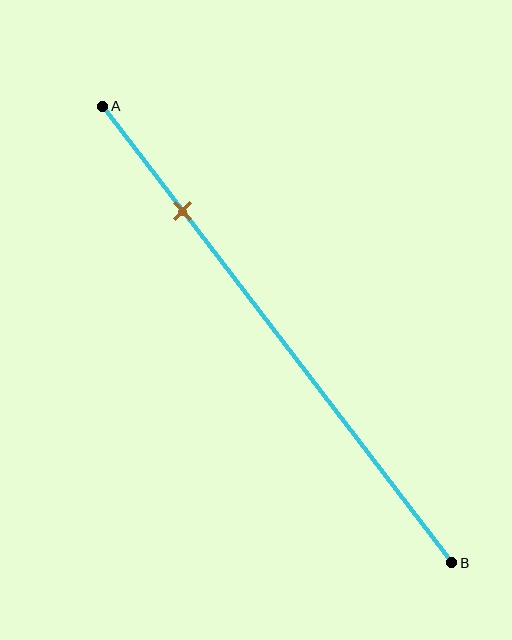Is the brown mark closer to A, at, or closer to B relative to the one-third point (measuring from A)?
The brown mark is closer to point A than the one-third point of segment AB.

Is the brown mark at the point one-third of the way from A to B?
No, the mark is at about 25% from A, not at the 33% one-third point.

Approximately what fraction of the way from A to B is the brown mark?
The brown mark is approximately 25% of the way from A to B.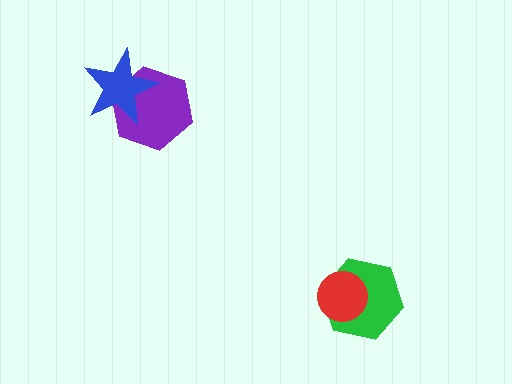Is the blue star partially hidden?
No, no other shape covers it.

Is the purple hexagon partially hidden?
Yes, it is partially covered by another shape.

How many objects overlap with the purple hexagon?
1 object overlaps with the purple hexagon.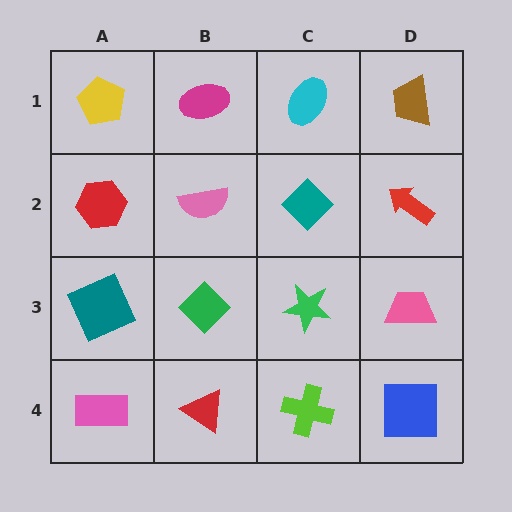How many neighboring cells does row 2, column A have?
3.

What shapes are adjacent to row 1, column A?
A red hexagon (row 2, column A), a magenta ellipse (row 1, column B).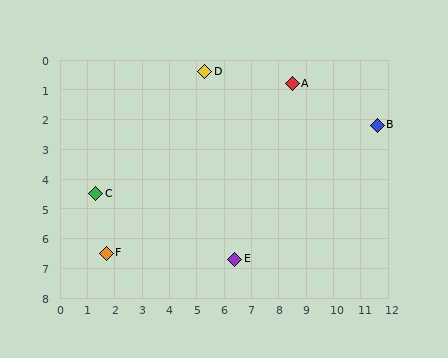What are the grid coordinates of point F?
Point F is at approximately (1.7, 6.5).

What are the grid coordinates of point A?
Point A is at approximately (8.5, 0.8).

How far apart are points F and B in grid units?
Points F and B are about 10.8 grid units apart.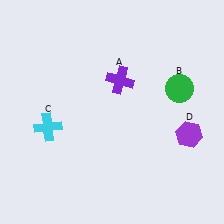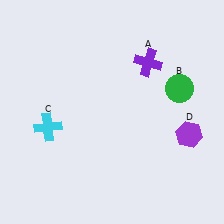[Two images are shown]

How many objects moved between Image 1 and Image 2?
1 object moved between the two images.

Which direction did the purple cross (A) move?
The purple cross (A) moved right.